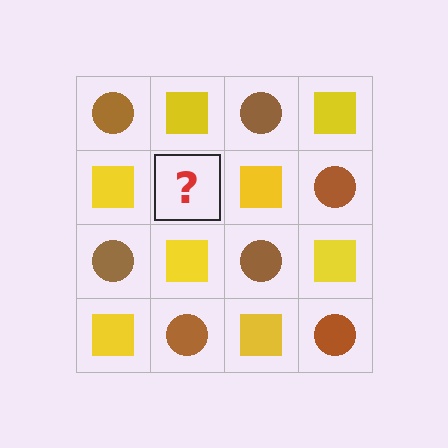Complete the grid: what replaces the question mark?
The question mark should be replaced with a brown circle.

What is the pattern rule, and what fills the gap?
The rule is that it alternates brown circle and yellow square in a checkerboard pattern. The gap should be filled with a brown circle.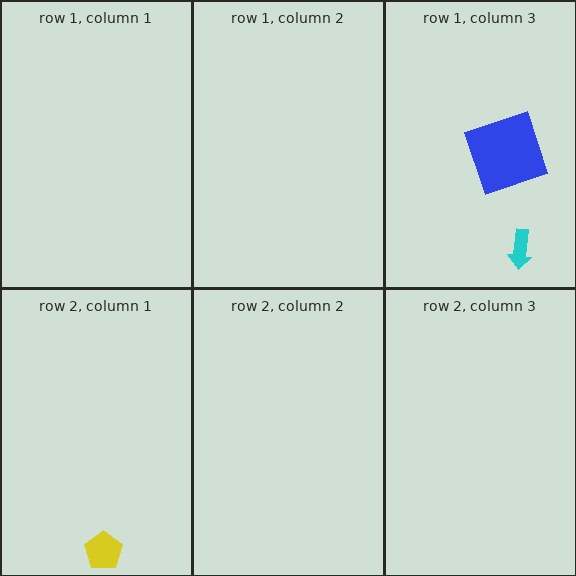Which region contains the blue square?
The row 1, column 3 region.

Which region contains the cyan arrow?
The row 1, column 3 region.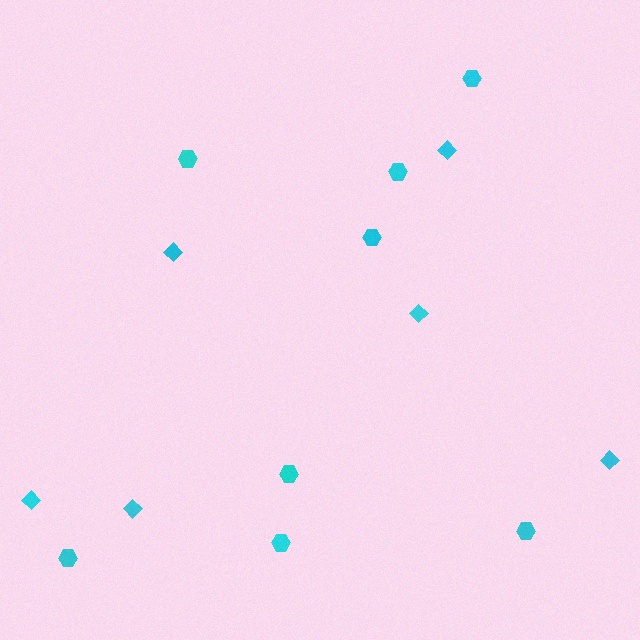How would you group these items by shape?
There are 2 groups: one group of diamonds (6) and one group of hexagons (8).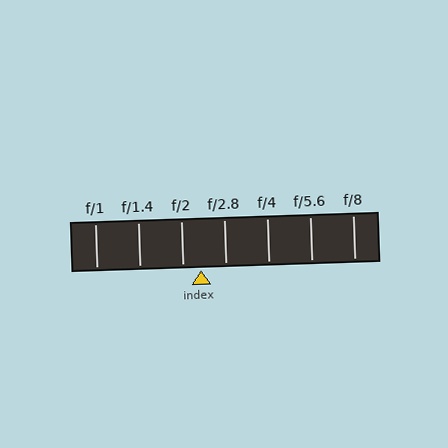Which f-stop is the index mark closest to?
The index mark is closest to f/2.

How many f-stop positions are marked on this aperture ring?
There are 7 f-stop positions marked.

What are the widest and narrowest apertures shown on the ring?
The widest aperture shown is f/1 and the narrowest is f/8.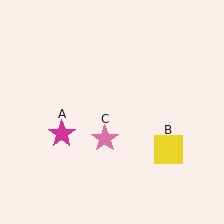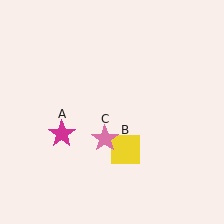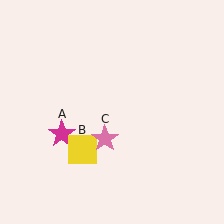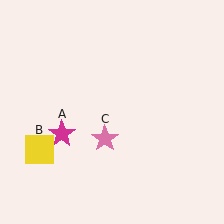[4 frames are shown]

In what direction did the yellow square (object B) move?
The yellow square (object B) moved left.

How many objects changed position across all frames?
1 object changed position: yellow square (object B).